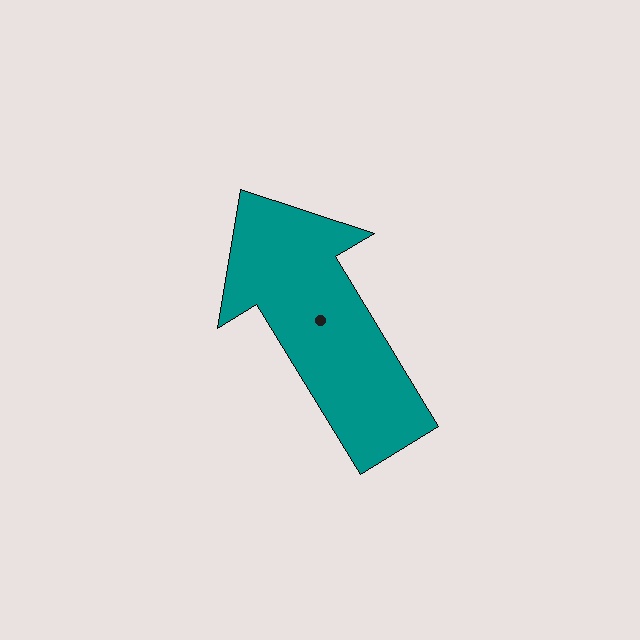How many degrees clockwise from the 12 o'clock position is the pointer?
Approximately 329 degrees.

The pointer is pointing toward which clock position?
Roughly 11 o'clock.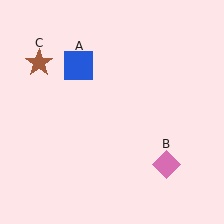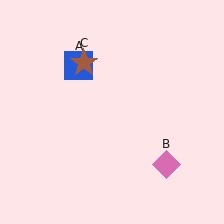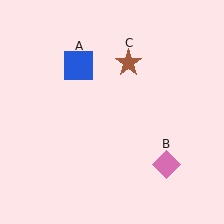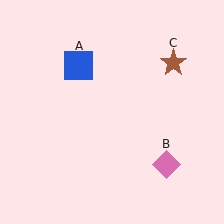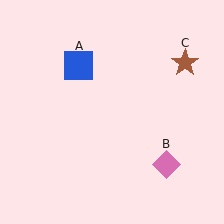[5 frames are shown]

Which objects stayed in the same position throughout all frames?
Blue square (object A) and pink diamond (object B) remained stationary.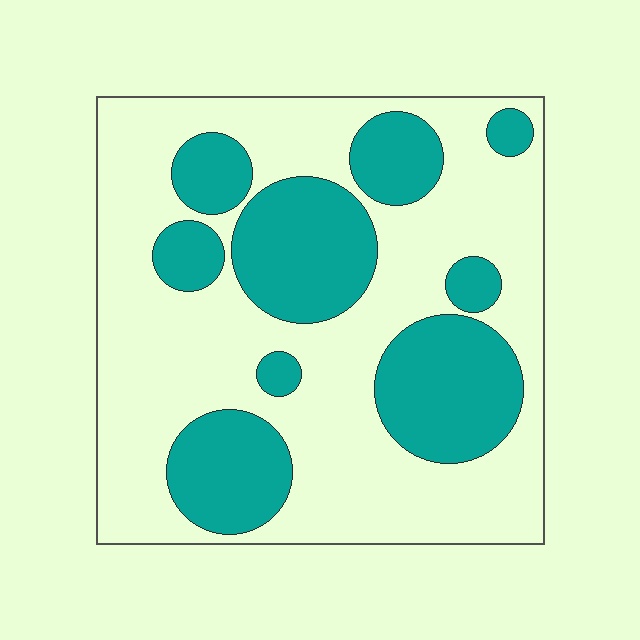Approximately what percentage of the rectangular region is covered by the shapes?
Approximately 35%.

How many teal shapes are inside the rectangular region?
9.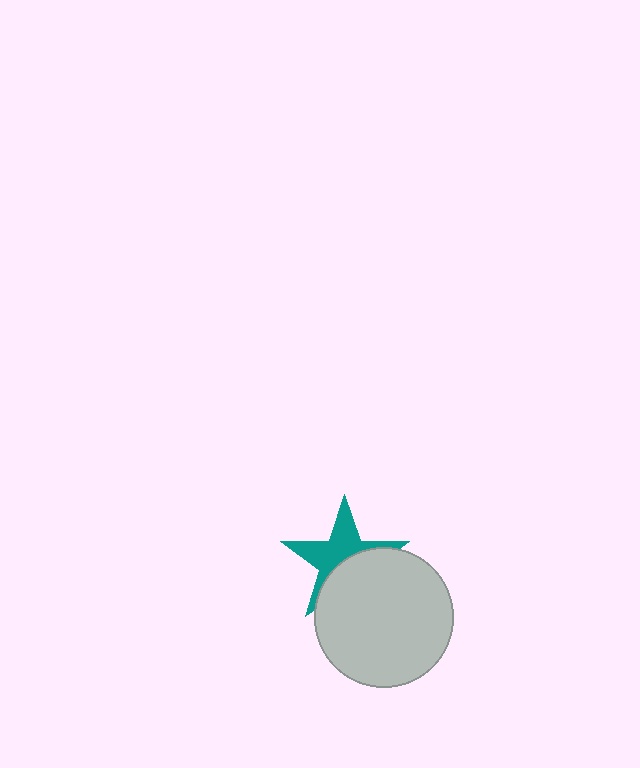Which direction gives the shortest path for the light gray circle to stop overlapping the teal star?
Moving down gives the shortest separation.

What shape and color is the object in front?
The object in front is a light gray circle.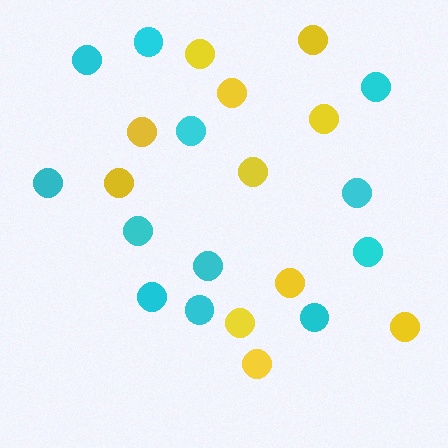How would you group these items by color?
There are 2 groups: one group of cyan circles (12) and one group of yellow circles (11).